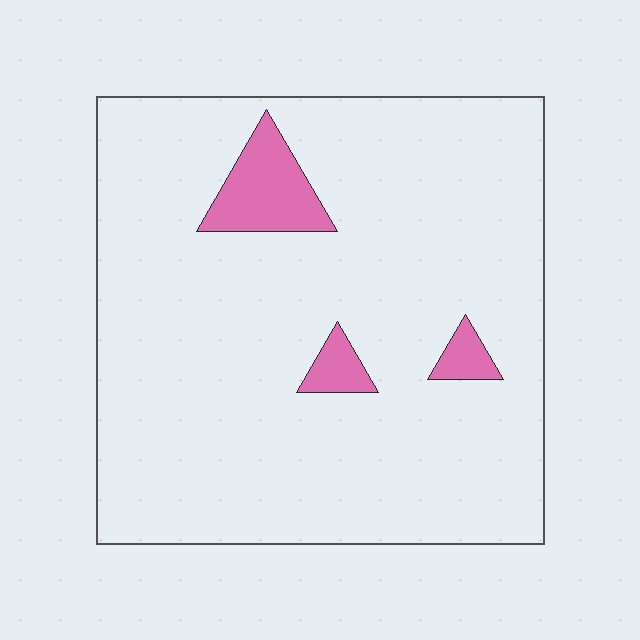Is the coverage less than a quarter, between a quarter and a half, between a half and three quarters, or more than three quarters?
Less than a quarter.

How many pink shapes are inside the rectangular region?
3.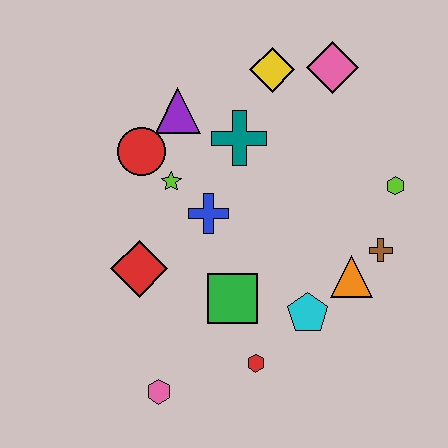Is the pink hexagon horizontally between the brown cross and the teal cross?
No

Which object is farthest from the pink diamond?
The pink hexagon is farthest from the pink diamond.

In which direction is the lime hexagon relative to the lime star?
The lime hexagon is to the right of the lime star.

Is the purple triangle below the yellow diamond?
Yes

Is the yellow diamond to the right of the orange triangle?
No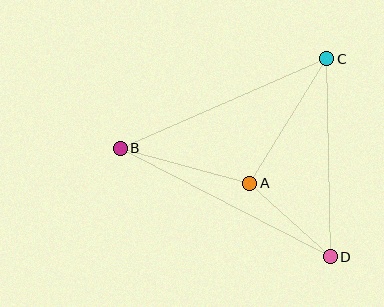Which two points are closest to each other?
Points A and D are closest to each other.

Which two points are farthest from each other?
Points B and D are farthest from each other.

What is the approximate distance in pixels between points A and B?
The distance between A and B is approximately 134 pixels.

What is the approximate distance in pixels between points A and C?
The distance between A and C is approximately 146 pixels.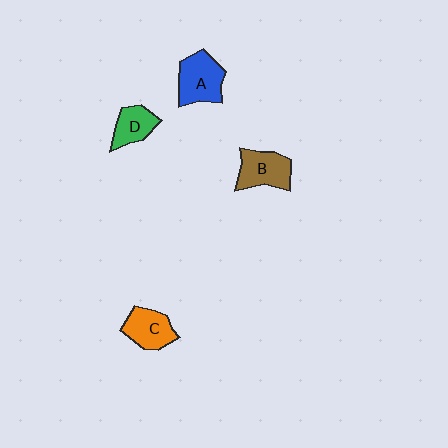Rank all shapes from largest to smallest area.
From largest to smallest: A (blue), B (brown), C (orange), D (green).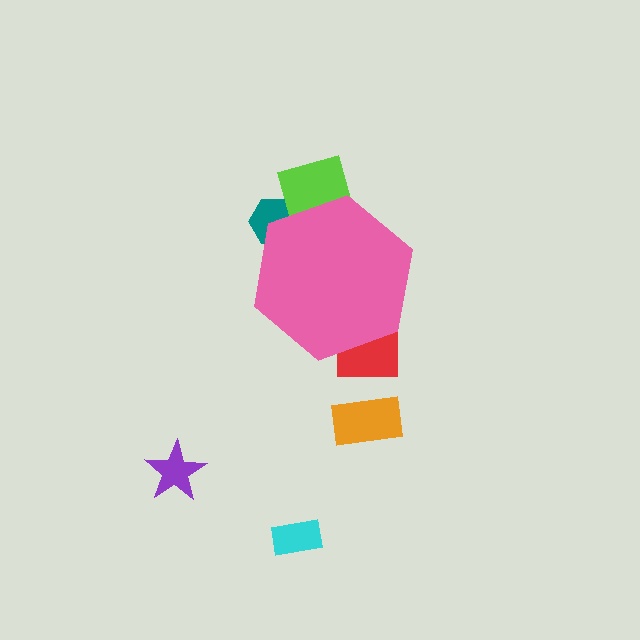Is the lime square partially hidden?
Yes, the lime square is partially hidden behind the pink hexagon.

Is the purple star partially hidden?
No, the purple star is fully visible.